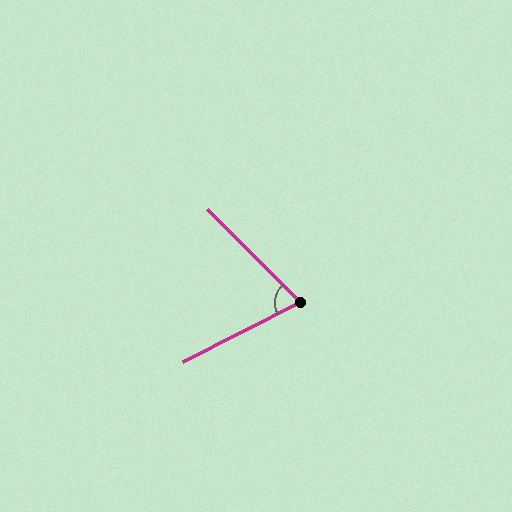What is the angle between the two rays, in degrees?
Approximately 72 degrees.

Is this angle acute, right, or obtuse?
It is acute.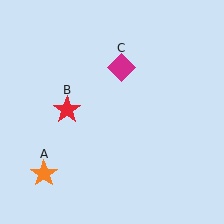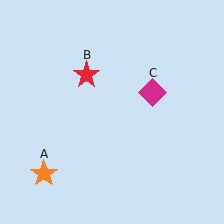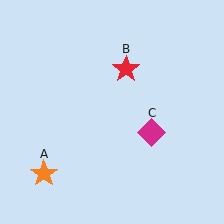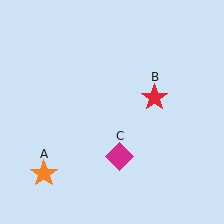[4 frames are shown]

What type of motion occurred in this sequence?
The red star (object B), magenta diamond (object C) rotated clockwise around the center of the scene.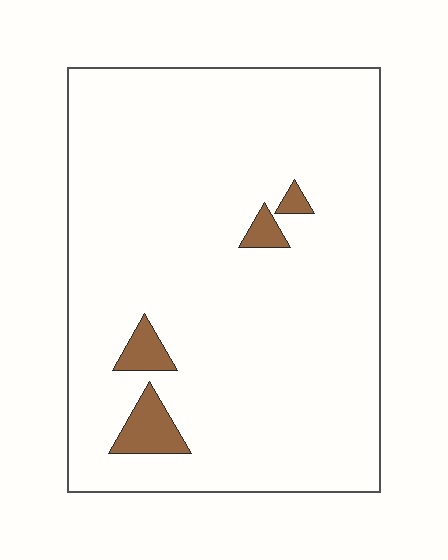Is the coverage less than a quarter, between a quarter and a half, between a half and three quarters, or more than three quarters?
Less than a quarter.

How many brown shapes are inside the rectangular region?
4.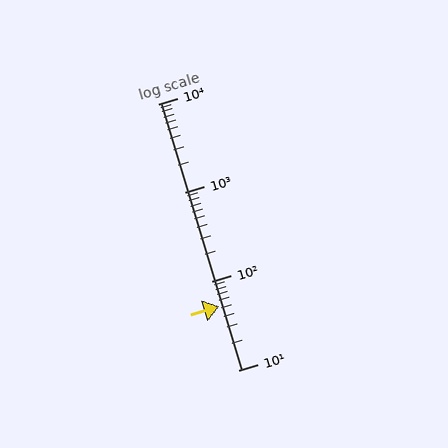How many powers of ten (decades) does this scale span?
The scale spans 3 decades, from 10 to 10000.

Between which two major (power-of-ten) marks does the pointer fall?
The pointer is between 10 and 100.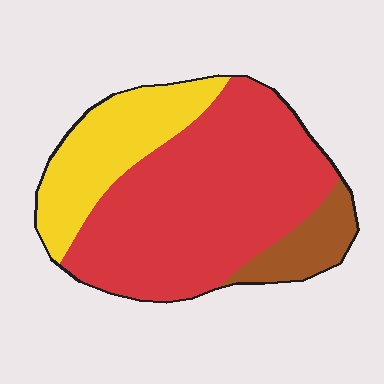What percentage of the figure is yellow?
Yellow takes up less than a quarter of the figure.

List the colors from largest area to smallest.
From largest to smallest: red, yellow, brown.